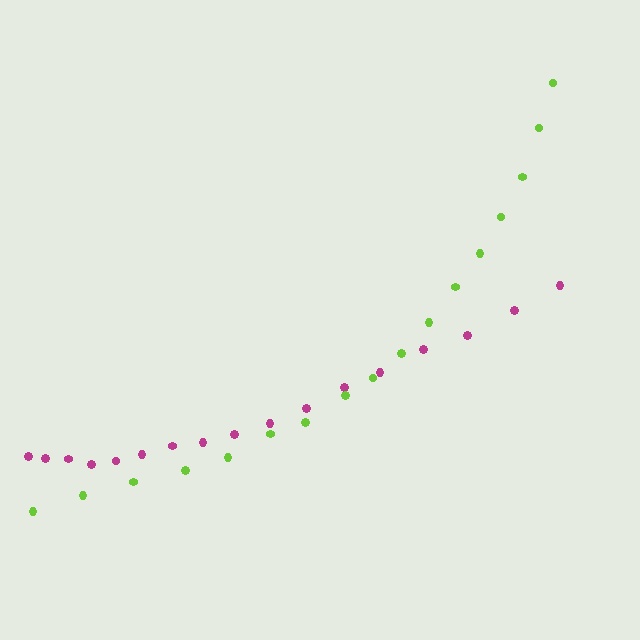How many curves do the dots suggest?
There are 2 distinct paths.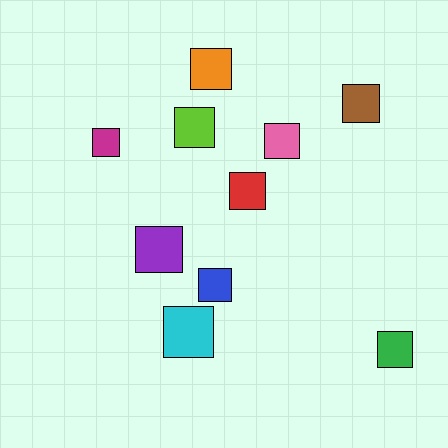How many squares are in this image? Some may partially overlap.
There are 10 squares.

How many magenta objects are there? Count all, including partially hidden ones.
There is 1 magenta object.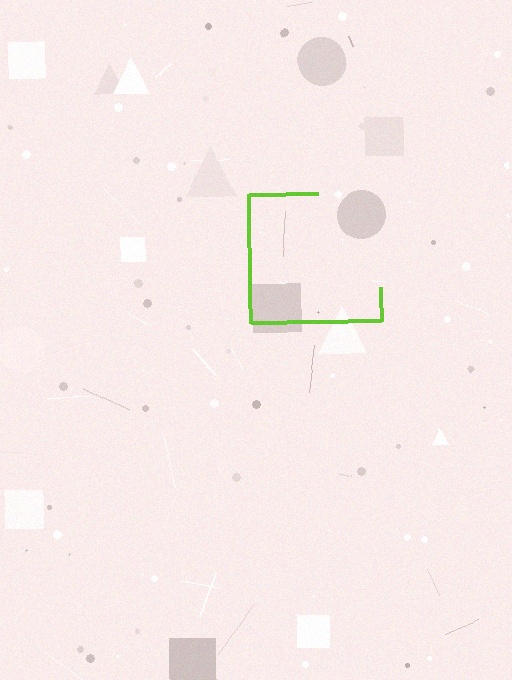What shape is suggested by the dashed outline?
The dashed outline suggests a square.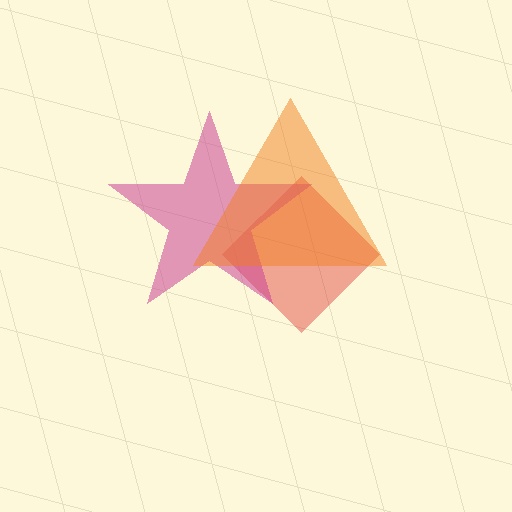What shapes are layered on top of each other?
The layered shapes are: a red diamond, a magenta star, an orange triangle.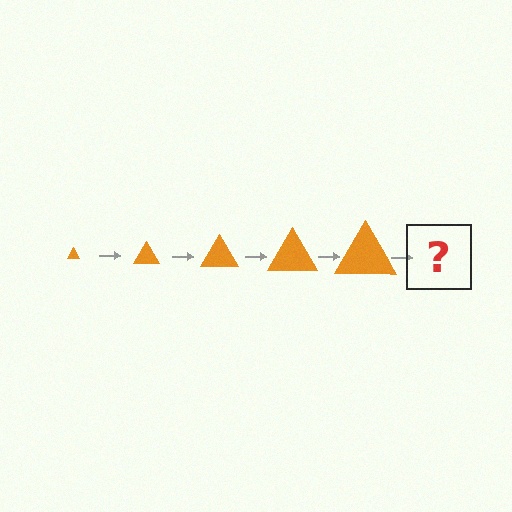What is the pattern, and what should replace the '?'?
The pattern is that the triangle gets progressively larger each step. The '?' should be an orange triangle, larger than the previous one.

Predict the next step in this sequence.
The next step is an orange triangle, larger than the previous one.